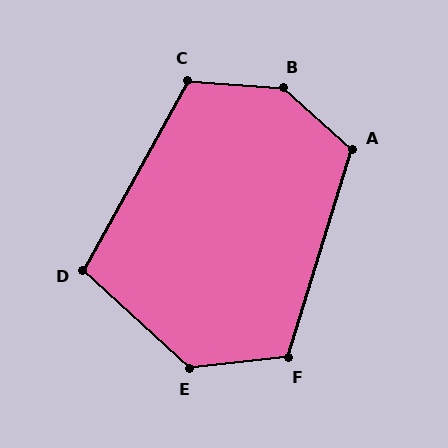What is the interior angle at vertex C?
Approximately 114 degrees (obtuse).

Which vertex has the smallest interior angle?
D, at approximately 104 degrees.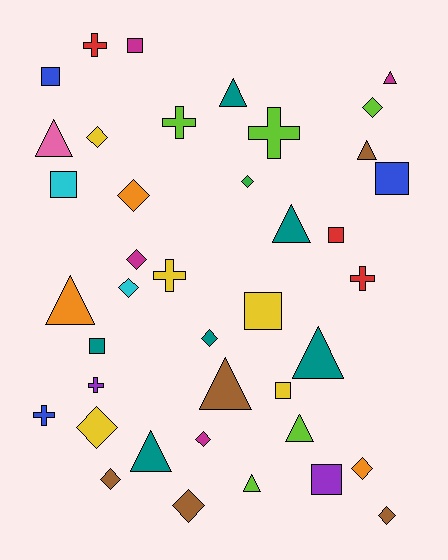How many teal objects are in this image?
There are 6 teal objects.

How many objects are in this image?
There are 40 objects.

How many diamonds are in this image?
There are 13 diamonds.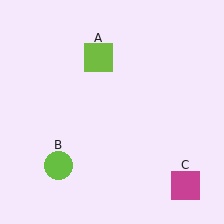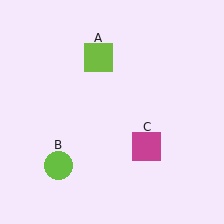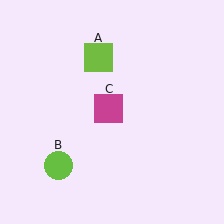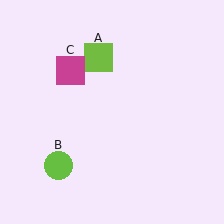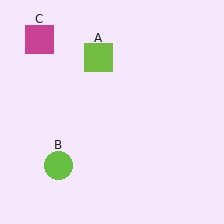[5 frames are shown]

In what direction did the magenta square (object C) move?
The magenta square (object C) moved up and to the left.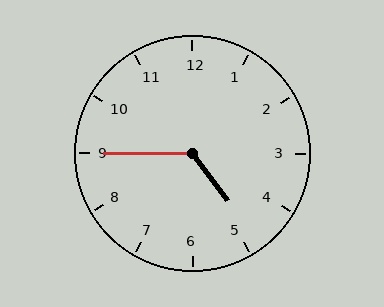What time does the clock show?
4:45.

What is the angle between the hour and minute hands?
Approximately 128 degrees.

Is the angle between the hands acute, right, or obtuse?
It is obtuse.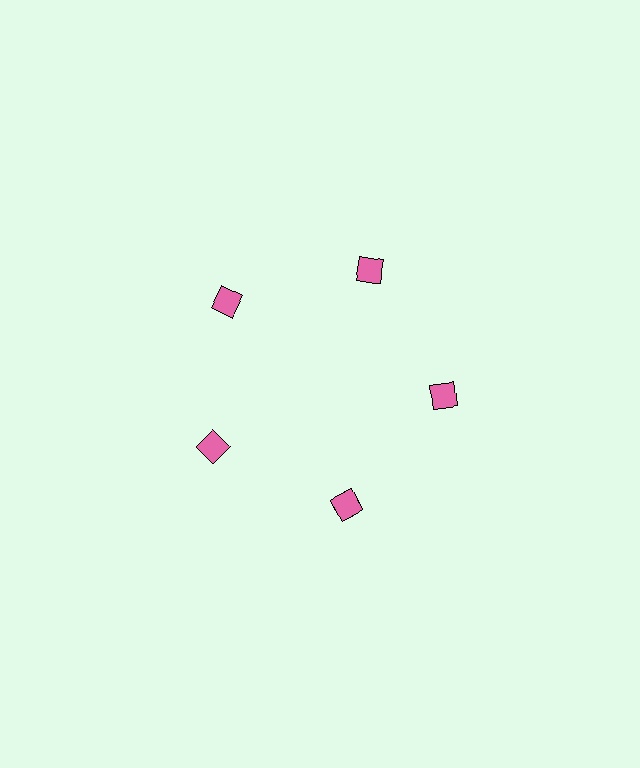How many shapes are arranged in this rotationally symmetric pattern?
There are 5 shapes, arranged in 5 groups of 1.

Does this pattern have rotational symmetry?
Yes, this pattern has 5-fold rotational symmetry. It looks the same after rotating 72 degrees around the center.